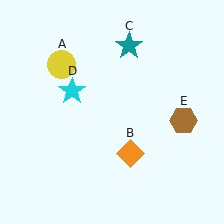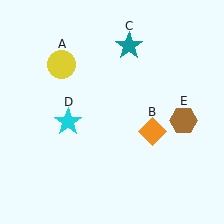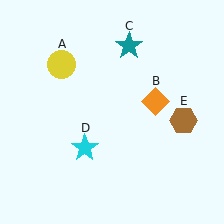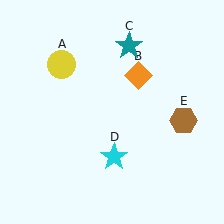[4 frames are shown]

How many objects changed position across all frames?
2 objects changed position: orange diamond (object B), cyan star (object D).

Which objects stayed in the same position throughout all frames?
Yellow circle (object A) and teal star (object C) and brown hexagon (object E) remained stationary.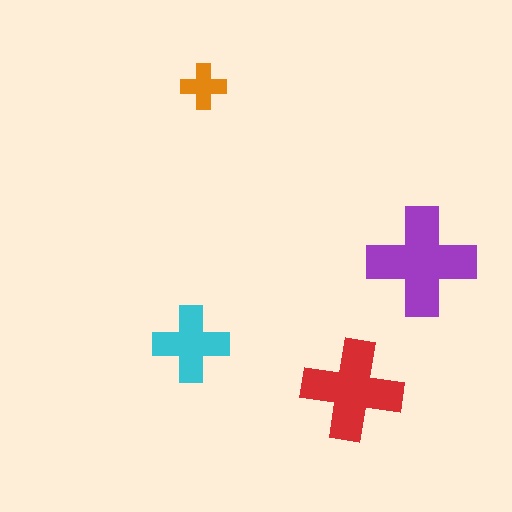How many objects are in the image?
There are 4 objects in the image.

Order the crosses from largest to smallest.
the purple one, the red one, the cyan one, the orange one.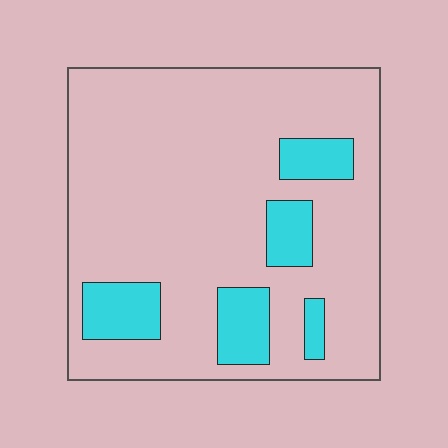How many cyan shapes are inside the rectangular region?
5.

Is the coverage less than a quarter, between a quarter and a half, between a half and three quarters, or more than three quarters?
Less than a quarter.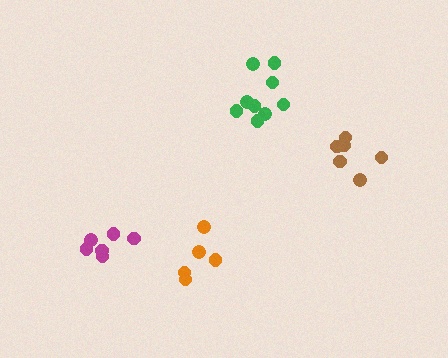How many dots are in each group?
Group 1: 5 dots, Group 2: 6 dots, Group 3: 9 dots, Group 4: 6 dots (26 total).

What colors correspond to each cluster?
The clusters are colored: orange, magenta, green, brown.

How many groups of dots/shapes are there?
There are 4 groups.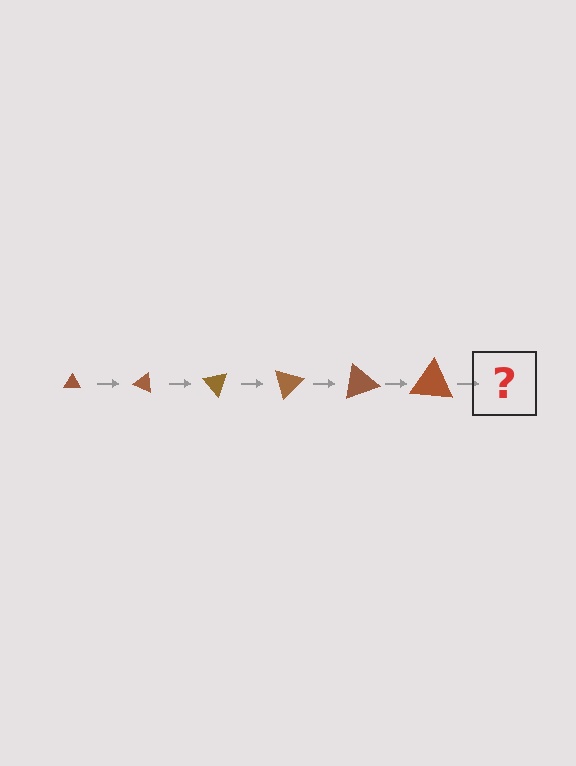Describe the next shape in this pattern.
It should be a triangle, larger than the previous one and rotated 150 degrees from the start.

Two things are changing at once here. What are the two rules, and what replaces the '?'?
The two rules are that the triangle grows larger each step and it rotates 25 degrees each step. The '?' should be a triangle, larger than the previous one and rotated 150 degrees from the start.